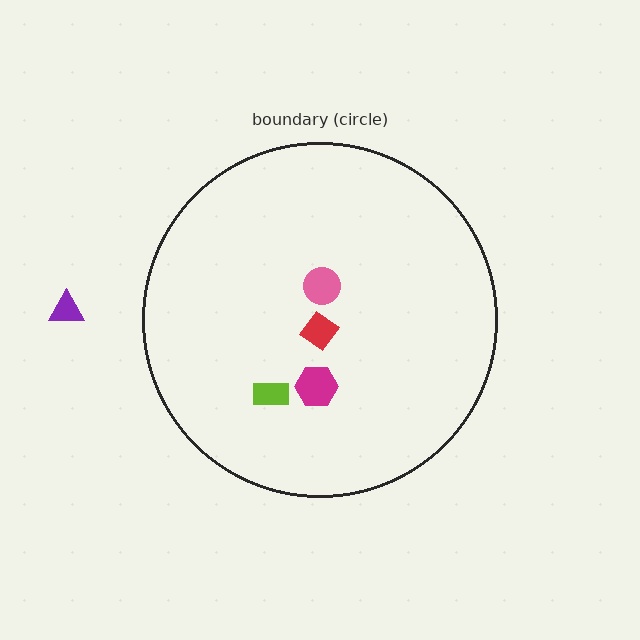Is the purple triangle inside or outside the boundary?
Outside.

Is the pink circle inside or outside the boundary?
Inside.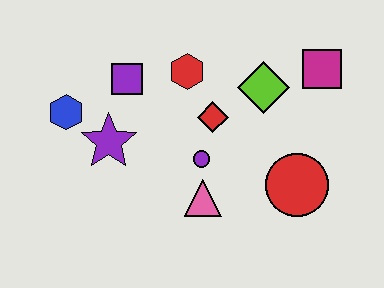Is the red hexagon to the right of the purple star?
Yes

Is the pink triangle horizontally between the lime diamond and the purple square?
Yes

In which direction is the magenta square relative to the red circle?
The magenta square is above the red circle.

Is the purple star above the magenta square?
No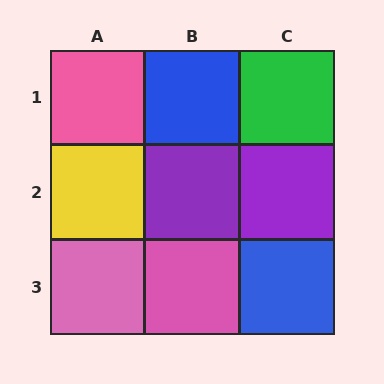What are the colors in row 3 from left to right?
Pink, pink, blue.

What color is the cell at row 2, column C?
Purple.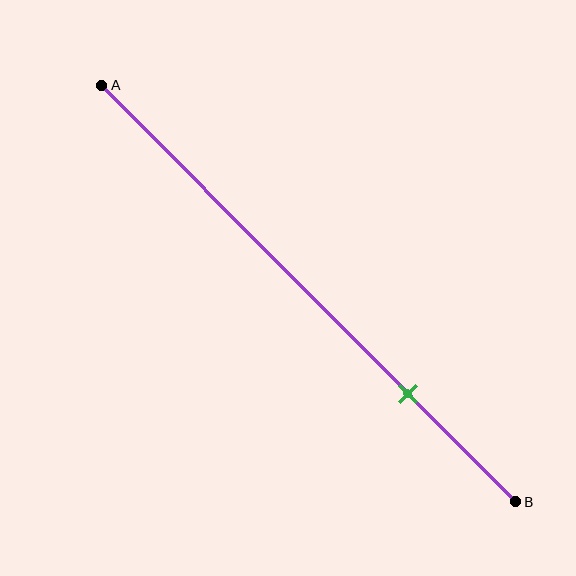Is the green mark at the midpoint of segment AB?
No, the mark is at about 75% from A, not at the 50% midpoint.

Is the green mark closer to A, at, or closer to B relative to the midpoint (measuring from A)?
The green mark is closer to point B than the midpoint of segment AB.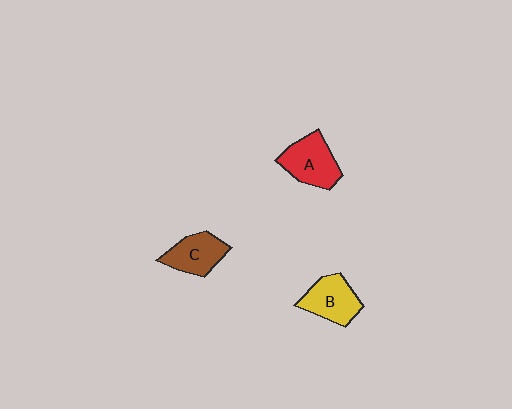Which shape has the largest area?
Shape A (red).